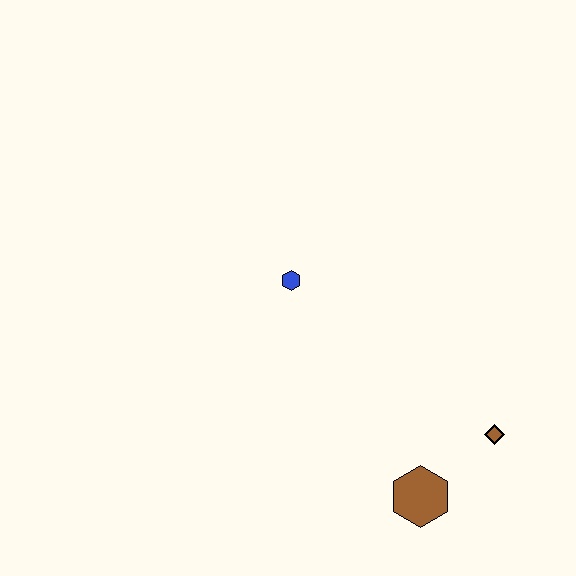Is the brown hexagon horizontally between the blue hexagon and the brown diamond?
Yes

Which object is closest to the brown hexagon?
The brown diamond is closest to the brown hexagon.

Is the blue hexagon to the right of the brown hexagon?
No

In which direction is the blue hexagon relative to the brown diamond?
The blue hexagon is to the left of the brown diamond.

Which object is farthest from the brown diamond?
The blue hexagon is farthest from the brown diamond.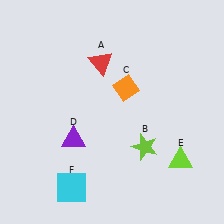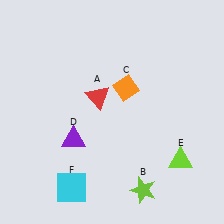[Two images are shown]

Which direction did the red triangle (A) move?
The red triangle (A) moved down.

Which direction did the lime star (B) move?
The lime star (B) moved down.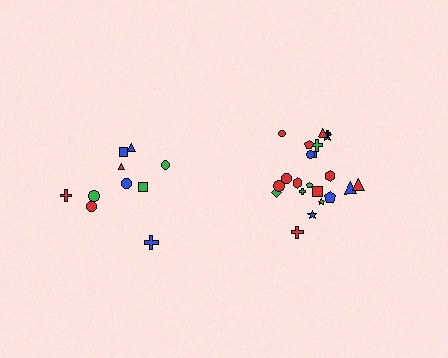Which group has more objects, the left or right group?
The right group.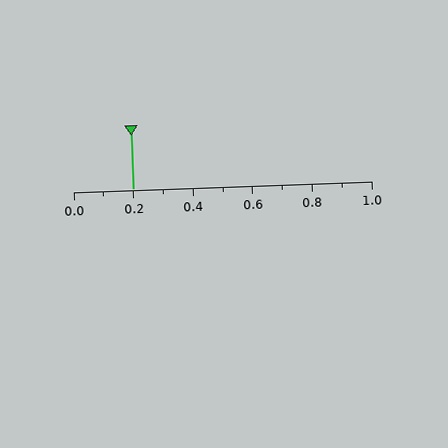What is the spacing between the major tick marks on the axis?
The major ticks are spaced 0.2 apart.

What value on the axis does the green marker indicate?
The marker indicates approximately 0.2.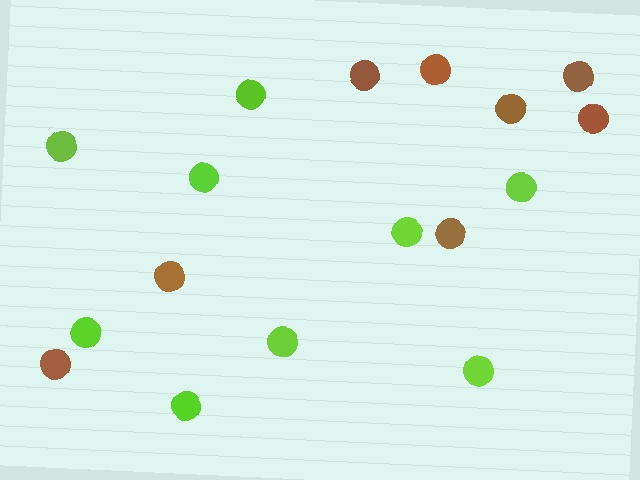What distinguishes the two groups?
There are 2 groups: one group of brown circles (8) and one group of lime circles (9).